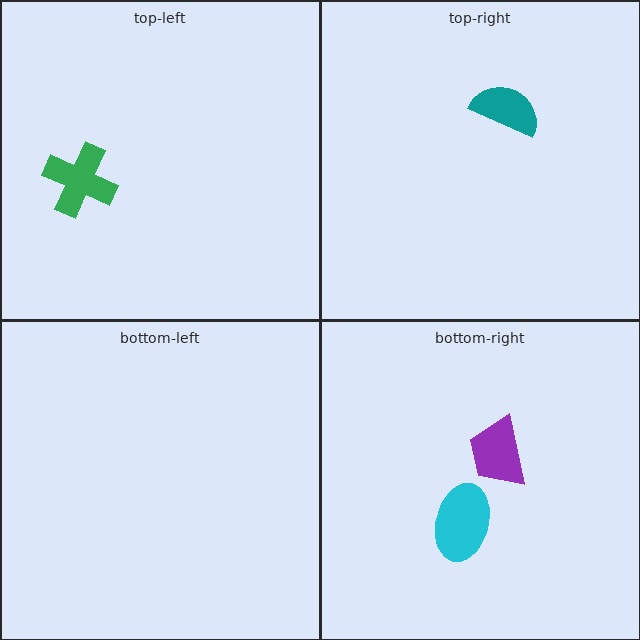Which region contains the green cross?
The top-left region.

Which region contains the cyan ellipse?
The bottom-right region.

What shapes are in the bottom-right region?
The purple trapezoid, the cyan ellipse.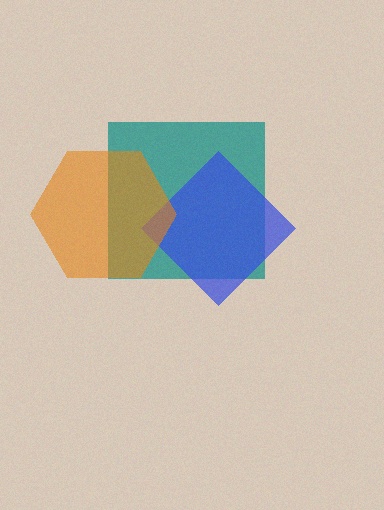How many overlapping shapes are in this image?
There are 3 overlapping shapes in the image.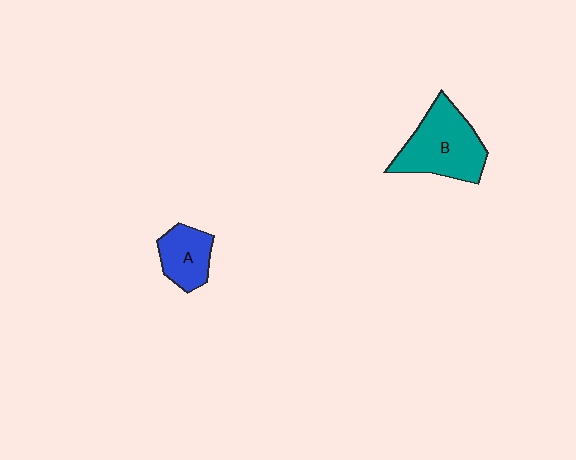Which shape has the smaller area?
Shape A (blue).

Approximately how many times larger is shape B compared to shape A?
Approximately 1.8 times.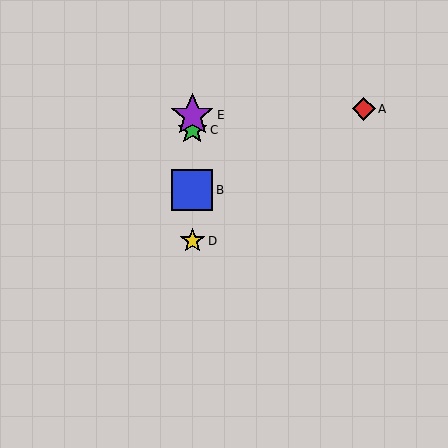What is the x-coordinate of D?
Object D is at x≈192.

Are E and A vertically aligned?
No, E is at x≈192 and A is at x≈364.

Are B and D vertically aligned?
Yes, both are at x≈192.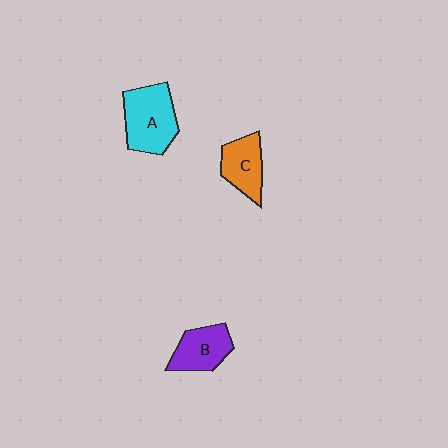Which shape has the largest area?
Shape A (cyan).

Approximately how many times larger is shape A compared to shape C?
Approximately 1.5 times.